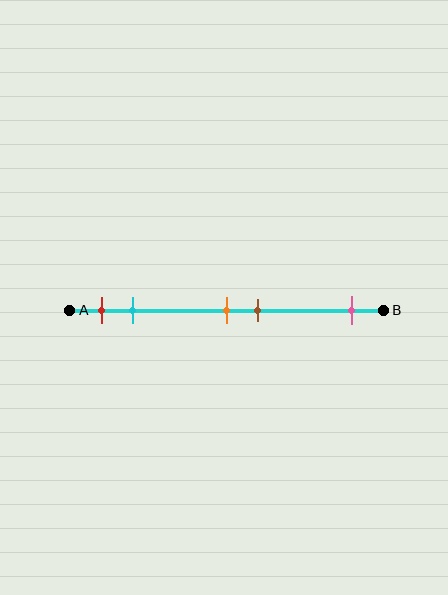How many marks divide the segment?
There are 5 marks dividing the segment.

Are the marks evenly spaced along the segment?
No, the marks are not evenly spaced.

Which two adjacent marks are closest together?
The orange and brown marks are the closest adjacent pair.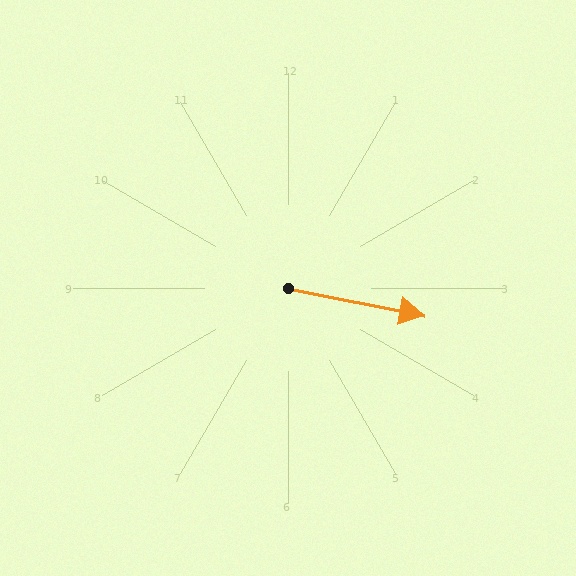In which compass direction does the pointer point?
East.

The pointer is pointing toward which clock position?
Roughly 3 o'clock.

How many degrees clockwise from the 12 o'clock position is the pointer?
Approximately 101 degrees.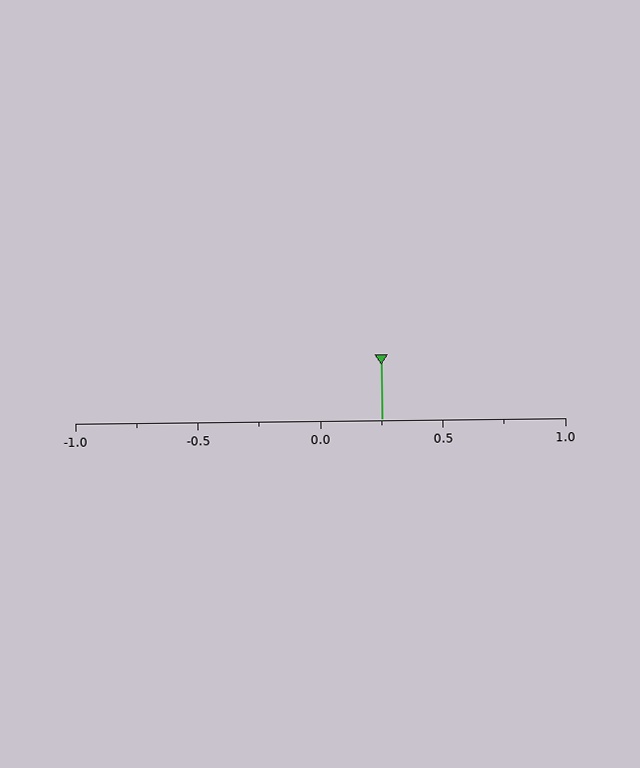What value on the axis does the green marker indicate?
The marker indicates approximately 0.25.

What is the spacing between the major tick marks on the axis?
The major ticks are spaced 0.5 apart.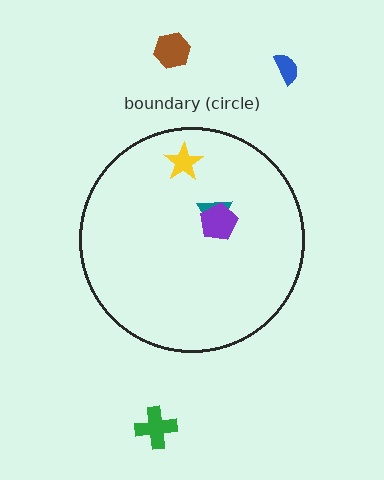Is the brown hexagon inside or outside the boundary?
Outside.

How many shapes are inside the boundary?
3 inside, 3 outside.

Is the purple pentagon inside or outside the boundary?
Inside.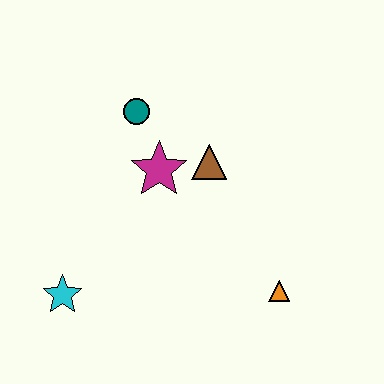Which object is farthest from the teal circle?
The orange triangle is farthest from the teal circle.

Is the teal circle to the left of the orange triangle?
Yes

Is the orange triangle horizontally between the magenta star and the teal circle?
No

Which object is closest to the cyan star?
The magenta star is closest to the cyan star.